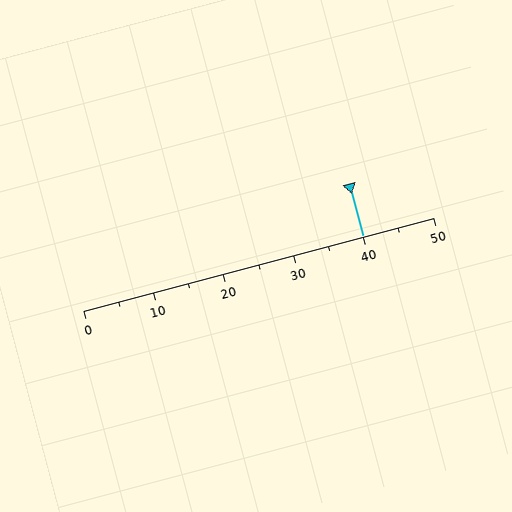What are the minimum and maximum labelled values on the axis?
The axis runs from 0 to 50.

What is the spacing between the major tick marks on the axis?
The major ticks are spaced 10 apart.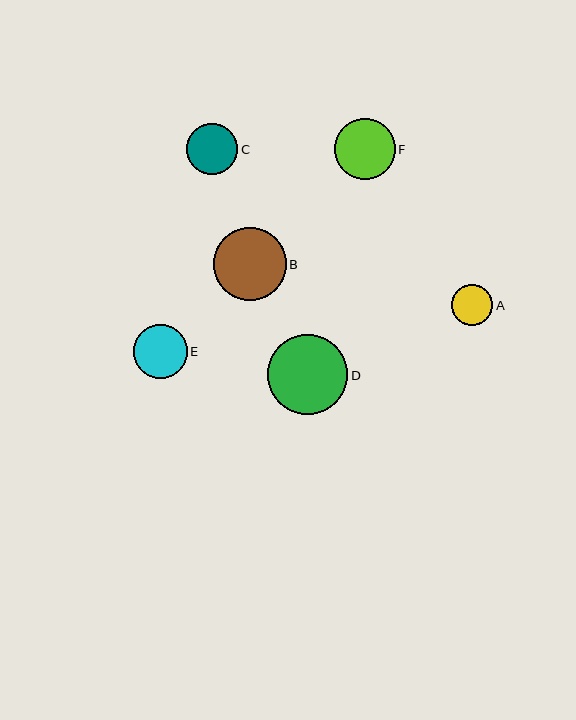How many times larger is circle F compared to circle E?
Circle F is approximately 1.1 times the size of circle E.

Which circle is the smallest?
Circle A is the smallest with a size of approximately 42 pixels.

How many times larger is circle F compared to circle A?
Circle F is approximately 1.5 times the size of circle A.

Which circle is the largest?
Circle D is the largest with a size of approximately 80 pixels.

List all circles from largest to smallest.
From largest to smallest: D, B, F, E, C, A.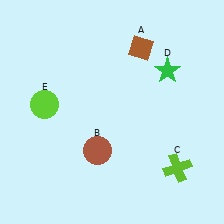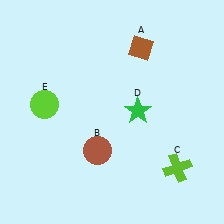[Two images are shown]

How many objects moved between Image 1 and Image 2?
1 object moved between the two images.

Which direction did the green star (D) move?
The green star (D) moved down.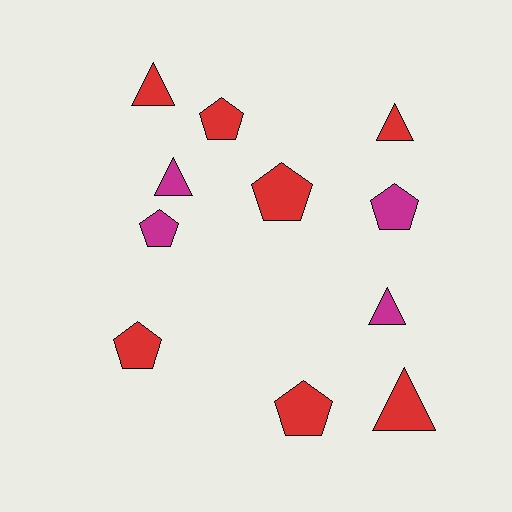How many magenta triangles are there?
There are 2 magenta triangles.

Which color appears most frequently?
Red, with 7 objects.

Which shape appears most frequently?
Pentagon, with 6 objects.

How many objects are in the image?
There are 11 objects.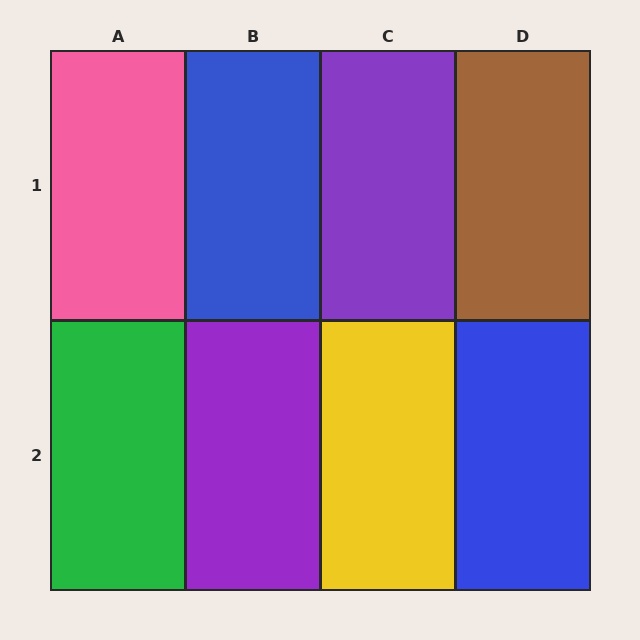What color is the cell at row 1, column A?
Pink.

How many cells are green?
1 cell is green.